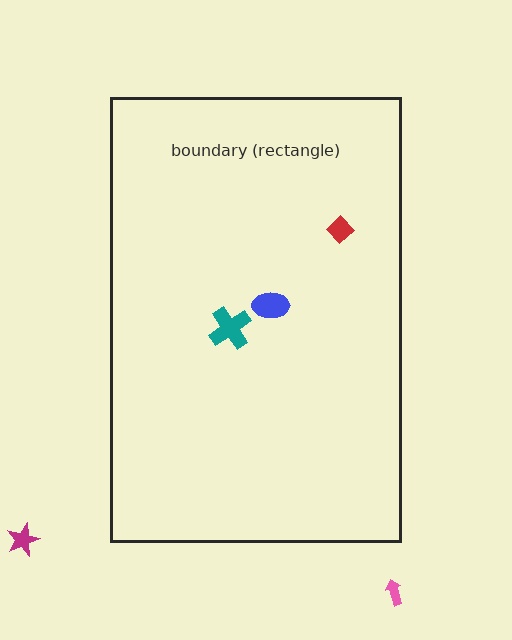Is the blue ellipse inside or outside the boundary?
Inside.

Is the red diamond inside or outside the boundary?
Inside.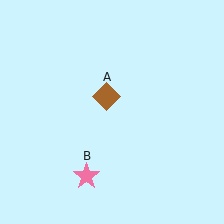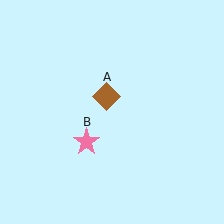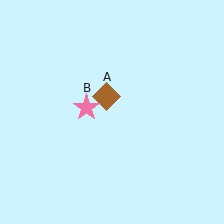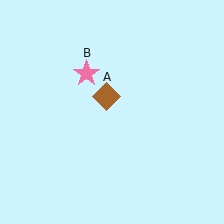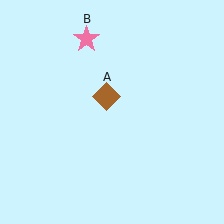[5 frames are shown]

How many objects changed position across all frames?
1 object changed position: pink star (object B).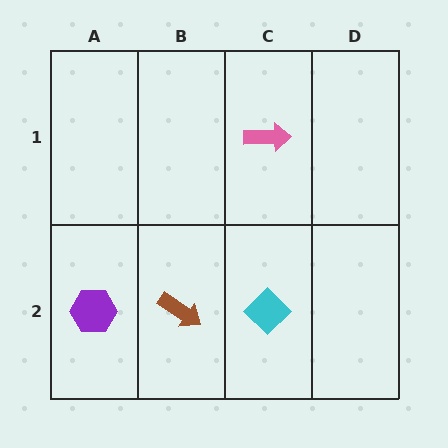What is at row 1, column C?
A pink arrow.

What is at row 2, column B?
A brown arrow.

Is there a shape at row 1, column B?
No, that cell is empty.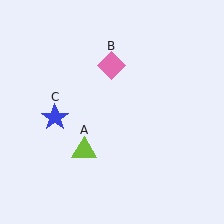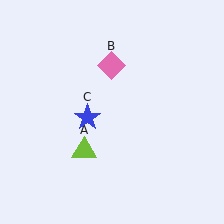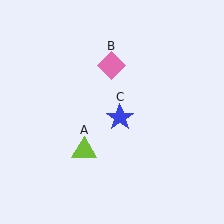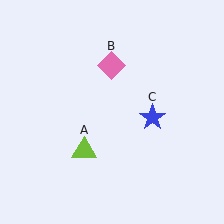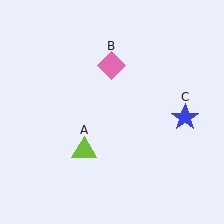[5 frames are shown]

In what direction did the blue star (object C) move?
The blue star (object C) moved right.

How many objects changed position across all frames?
1 object changed position: blue star (object C).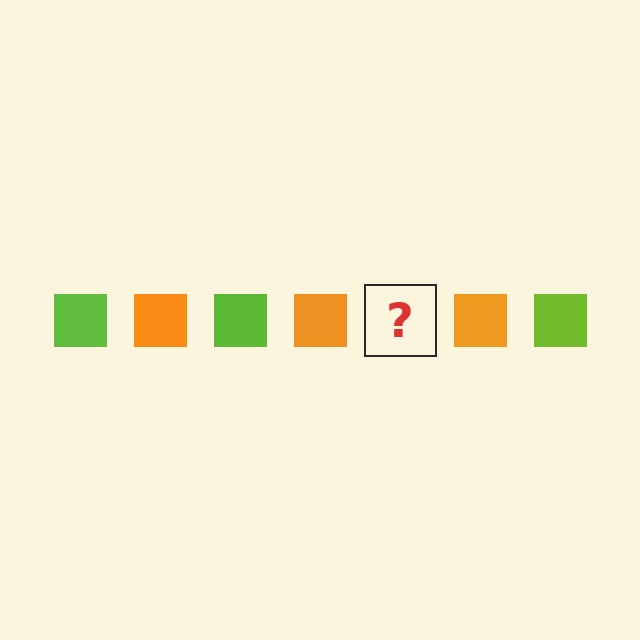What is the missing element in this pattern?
The missing element is a lime square.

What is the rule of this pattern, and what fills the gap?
The rule is that the pattern cycles through lime, orange squares. The gap should be filled with a lime square.